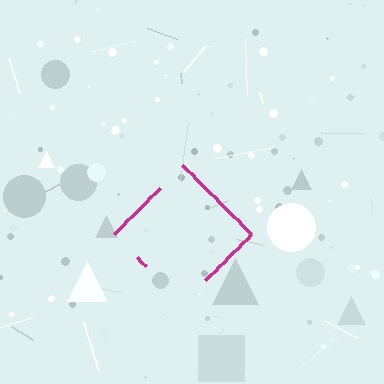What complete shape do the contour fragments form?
The contour fragments form a diamond.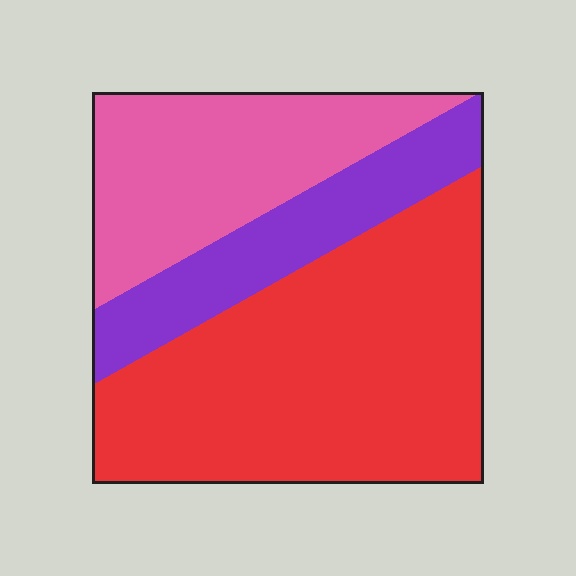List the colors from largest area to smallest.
From largest to smallest: red, pink, purple.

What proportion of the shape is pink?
Pink takes up about one quarter (1/4) of the shape.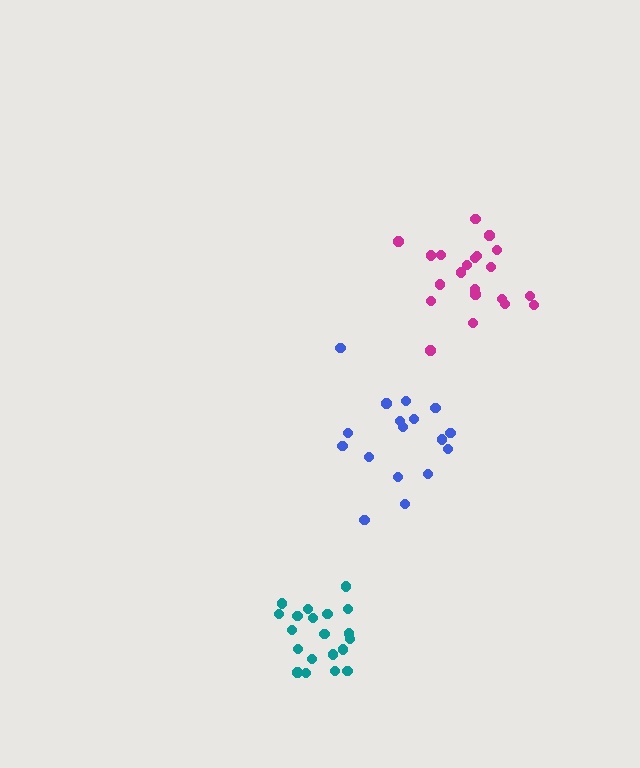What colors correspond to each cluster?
The clusters are colored: magenta, teal, blue.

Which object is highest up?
The magenta cluster is topmost.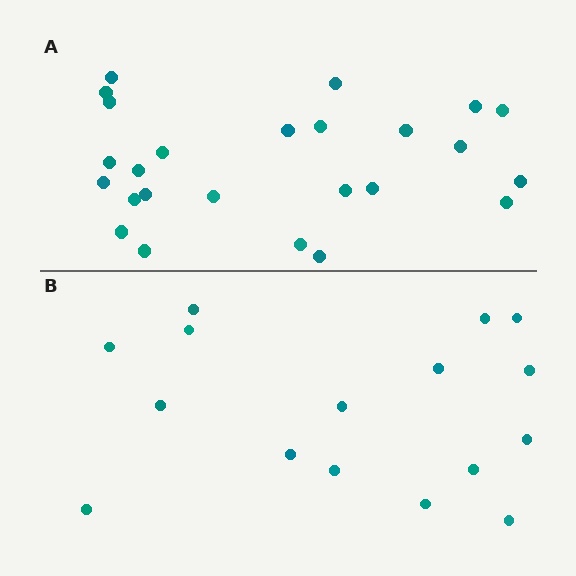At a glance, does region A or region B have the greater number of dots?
Region A (the top region) has more dots.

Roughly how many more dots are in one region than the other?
Region A has roughly 8 or so more dots than region B.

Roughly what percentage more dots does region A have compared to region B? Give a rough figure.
About 55% more.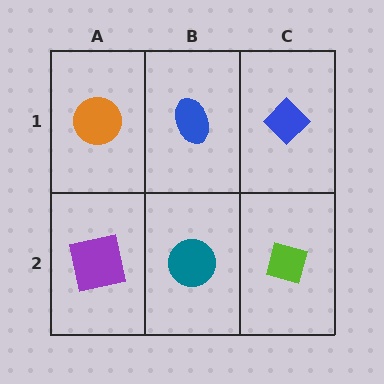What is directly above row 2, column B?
A blue ellipse.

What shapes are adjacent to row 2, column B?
A blue ellipse (row 1, column B), a purple square (row 2, column A), a lime diamond (row 2, column C).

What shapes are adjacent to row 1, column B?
A teal circle (row 2, column B), an orange circle (row 1, column A), a blue diamond (row 1, column C).